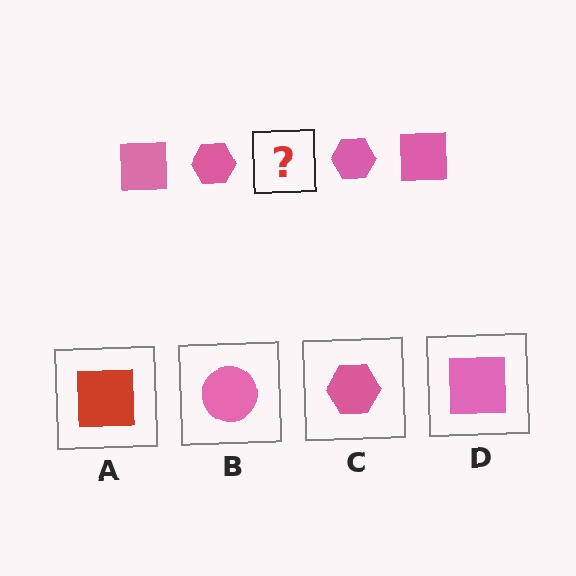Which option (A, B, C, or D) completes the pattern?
D.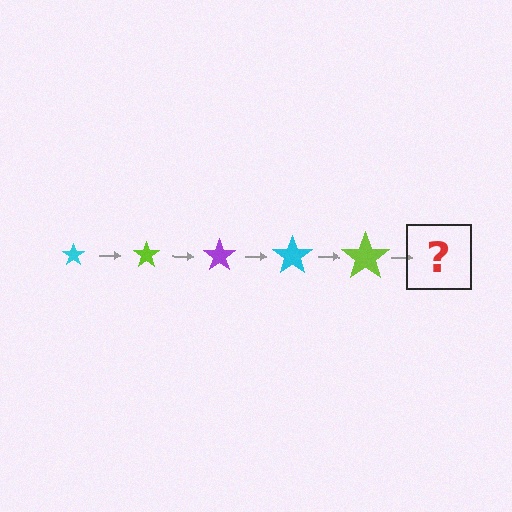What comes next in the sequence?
The next element should be a purple star, larger than the previous one.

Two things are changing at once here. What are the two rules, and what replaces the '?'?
The two rules are that the star grows larger each step and the color cycles through cyan, lime, and purple. The '?' should be a purple star, larger than the previous one.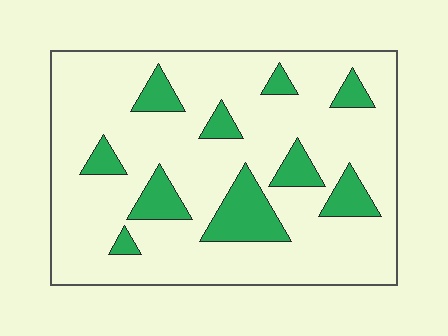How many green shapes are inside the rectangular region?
10.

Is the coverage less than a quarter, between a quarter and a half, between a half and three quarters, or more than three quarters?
Less than a quarter.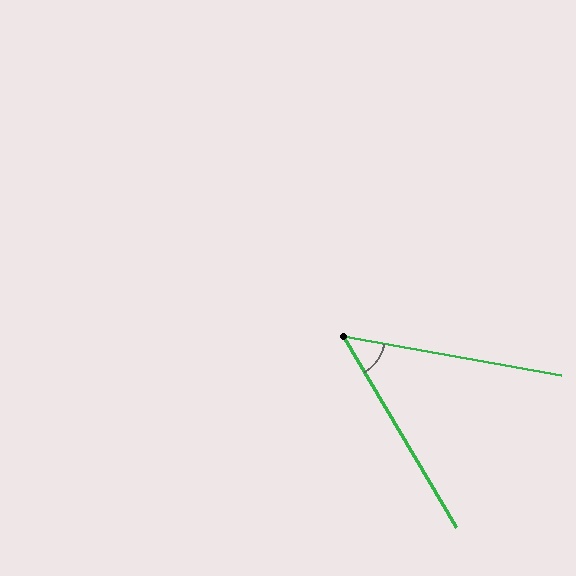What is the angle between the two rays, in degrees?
Approximately 49 degrees.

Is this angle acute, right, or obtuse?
It is acute.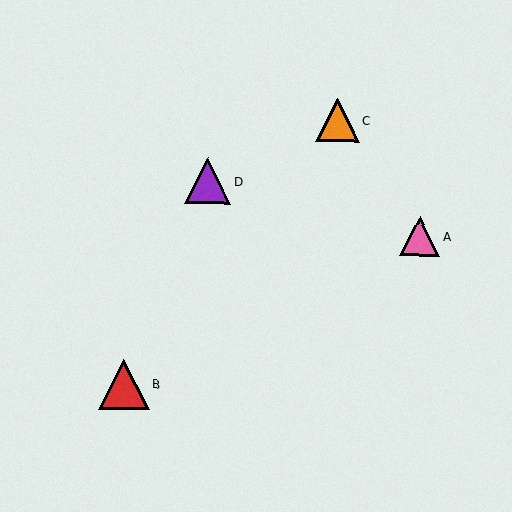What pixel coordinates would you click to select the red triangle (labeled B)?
Click at (124, 384) to select the red triangle B.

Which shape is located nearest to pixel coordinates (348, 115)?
The orange triangle (labeled C) at (338, 120) is nearest to that location.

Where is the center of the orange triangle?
The center of the orange triangle is at (338, 120).